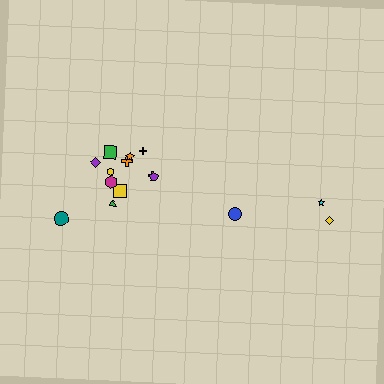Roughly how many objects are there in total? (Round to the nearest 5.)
Roughly 15 objects in total.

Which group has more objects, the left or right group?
The left group.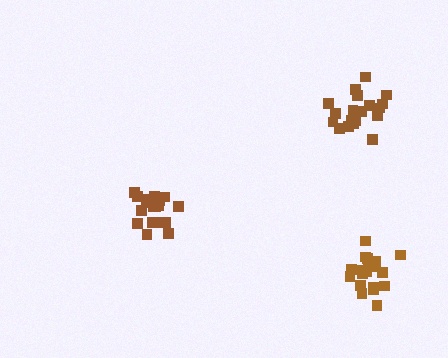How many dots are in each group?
Group 1: 20 dots, Group 2: 19 dots, Group 3: 19 dots (58 total).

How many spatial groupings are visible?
There are 3 spatial groupings.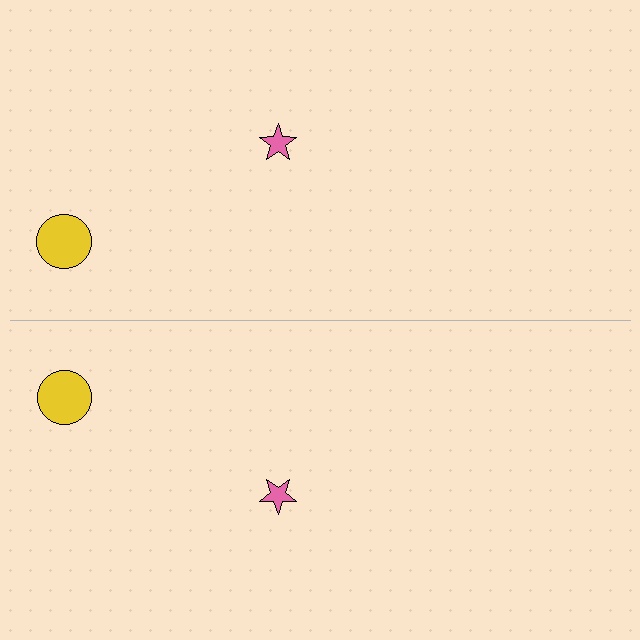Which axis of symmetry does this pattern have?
The pattern has a horizontal axis of symmetry running through the center of the image.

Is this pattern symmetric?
Yes, this pattern has bilateral (reflection) symmetry.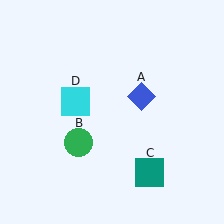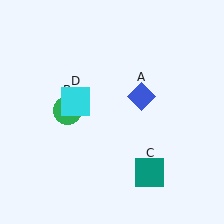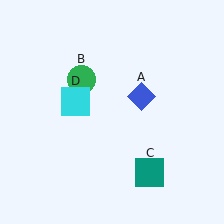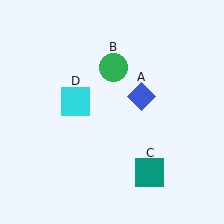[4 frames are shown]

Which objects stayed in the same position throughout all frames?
Blue diamond (object A) and teal square (object C) and cyan square (object D) remained stationary.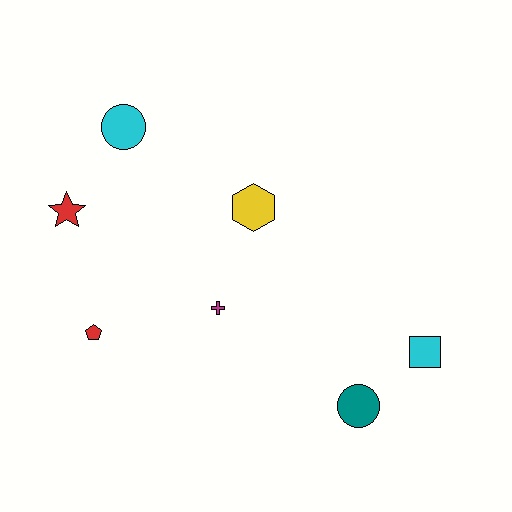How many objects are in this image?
There are 7 objects.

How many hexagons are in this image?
There is 1 hexagon.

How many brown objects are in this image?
There are no brown objects.